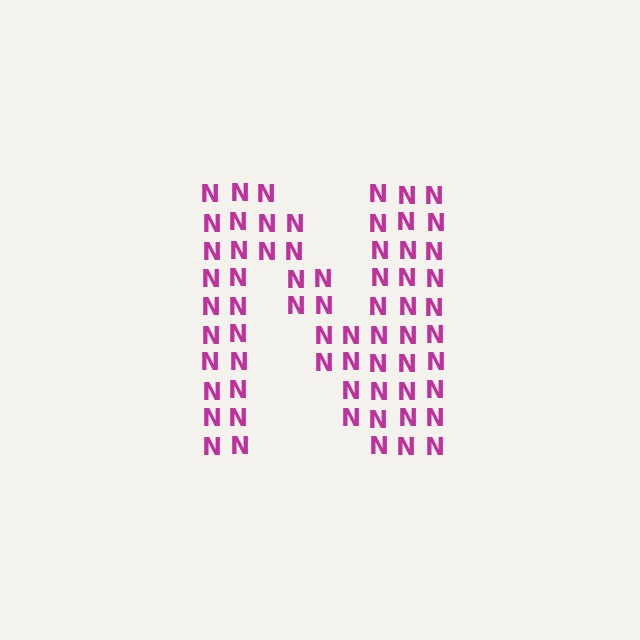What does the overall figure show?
The overall figure shows the letter N.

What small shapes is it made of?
It is made of small letter N's.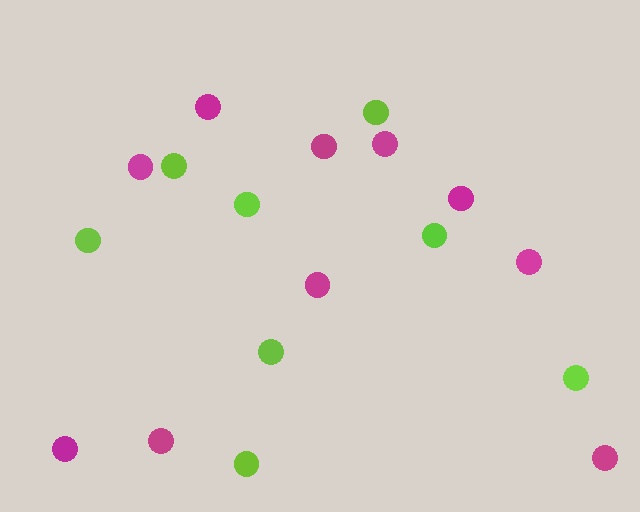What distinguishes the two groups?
There are 2 groups: one group of magenta circles (10) and one group of lime circles (8).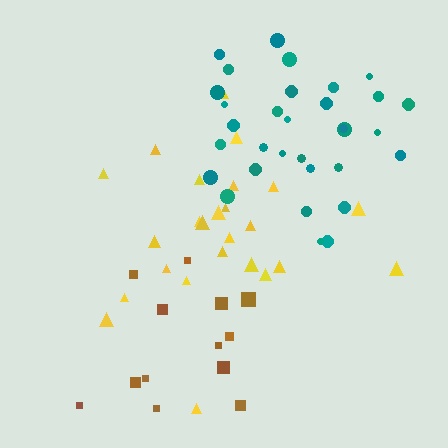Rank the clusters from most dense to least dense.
teal, yellow, brown.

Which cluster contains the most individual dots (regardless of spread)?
Teal (32).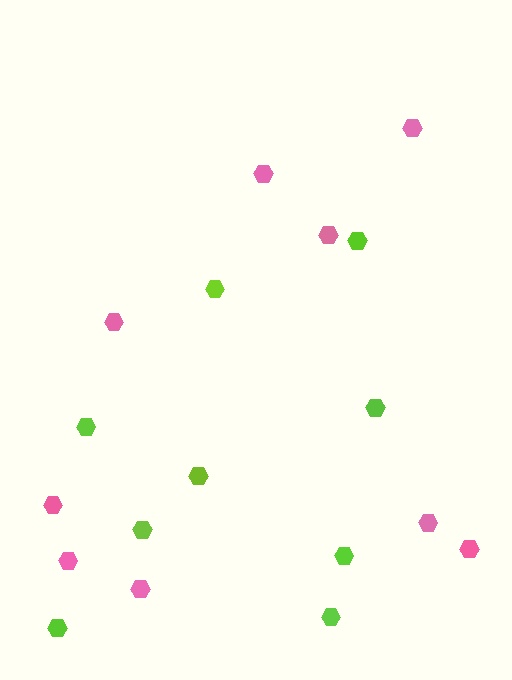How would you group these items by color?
There are 2 groups: one group of pink hexagons (9) and one group of lime hexagons (9).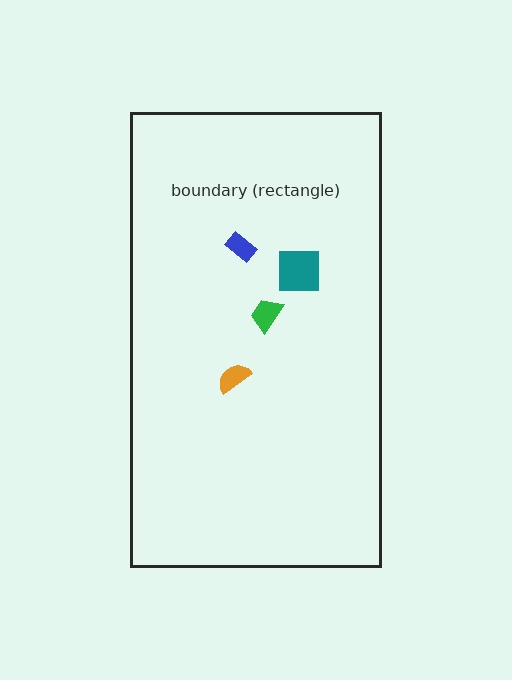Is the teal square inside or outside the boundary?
Inside.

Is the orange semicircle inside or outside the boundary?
Inside.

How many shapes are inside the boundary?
4 inside, 0 outside.